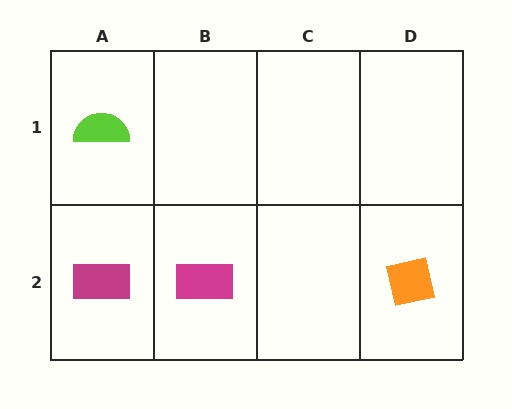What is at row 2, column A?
A magenta rectangle.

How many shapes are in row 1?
1 shape.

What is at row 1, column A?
A lime semicircle.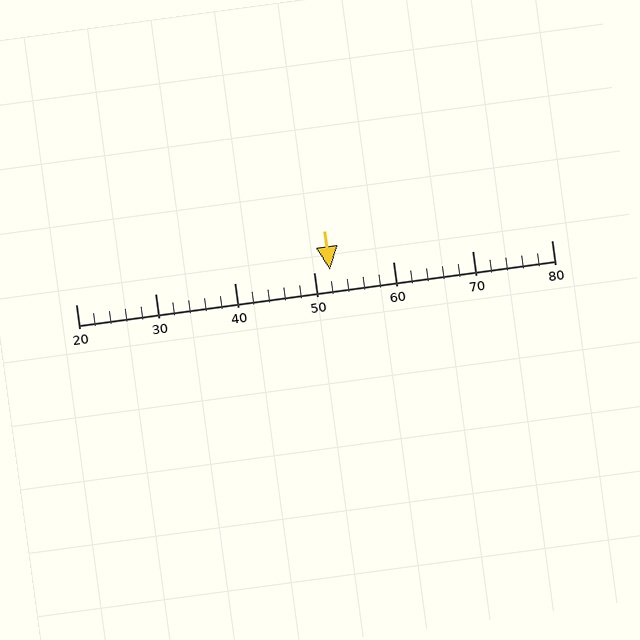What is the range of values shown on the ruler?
The ruler shows values from 20 to 80.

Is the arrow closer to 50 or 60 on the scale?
The arrow is closer to 50.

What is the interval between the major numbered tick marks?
The major tick marks are spaced 10 units apart.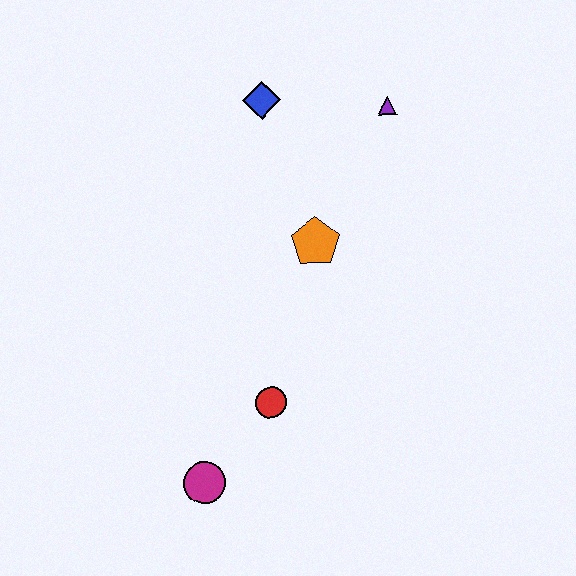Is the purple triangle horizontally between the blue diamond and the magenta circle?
No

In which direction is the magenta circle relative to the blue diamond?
The magenta circle is below the blue diamond.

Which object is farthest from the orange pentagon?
The magenta circle is farthest from the orange pentagon.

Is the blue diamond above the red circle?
Yes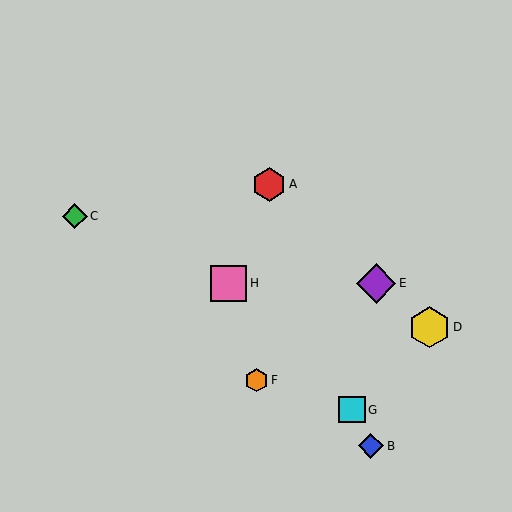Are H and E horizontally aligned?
Yes, both are at y≈283.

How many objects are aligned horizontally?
2 objects (E, H) are aligned horizontally.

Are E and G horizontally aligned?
No, E is at y≈283 and G is at y≈410.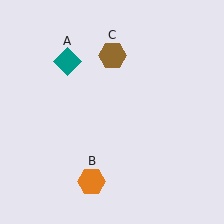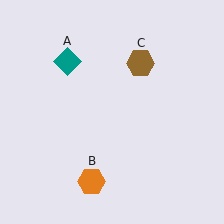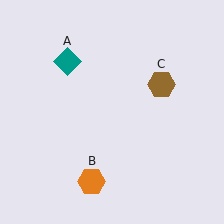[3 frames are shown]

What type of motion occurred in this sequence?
The brown hexagon (object C) rotated clockwise around the center of the scene.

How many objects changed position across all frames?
1 object changed position: brown hexagon (object C).